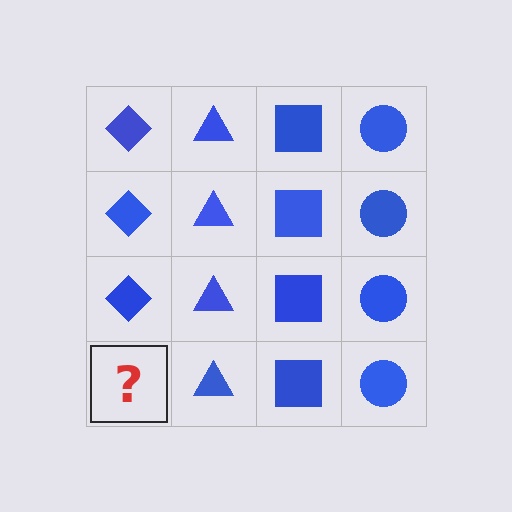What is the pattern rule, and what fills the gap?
The rule is that each column has a consistent shape. The gap should be filled with a blue diamond.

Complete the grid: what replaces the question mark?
The question mark should be replaced with a blue diamond.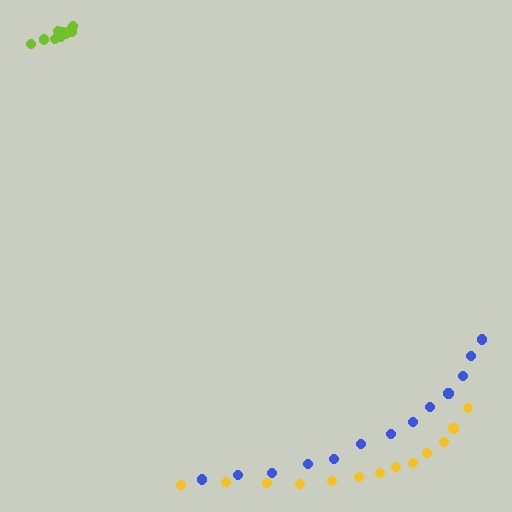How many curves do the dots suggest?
There are 3 distinct paths.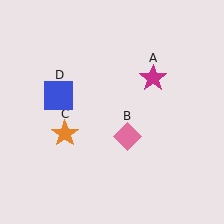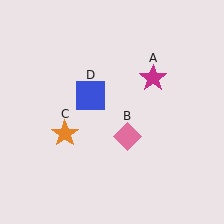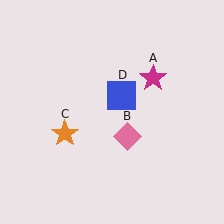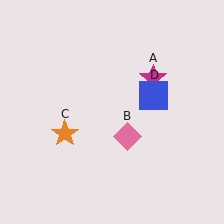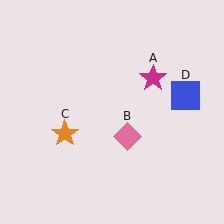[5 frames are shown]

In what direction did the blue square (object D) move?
The blue square (object D) moved right.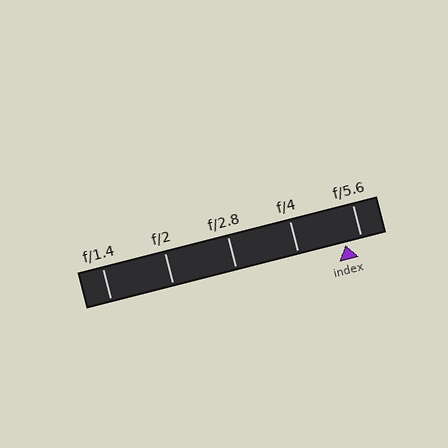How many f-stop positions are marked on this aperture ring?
There are 5 f-stop positions marked.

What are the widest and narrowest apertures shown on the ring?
The widest aperture shown is f/1.4 and the narrowest is f/5.6.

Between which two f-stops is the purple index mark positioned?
The index mark is between f/4 and f/5.6.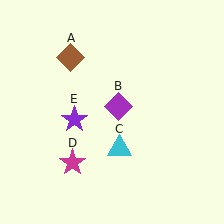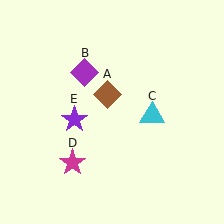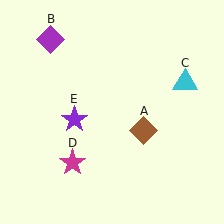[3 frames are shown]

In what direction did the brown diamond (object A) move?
The brown diamond (object A) moved down and to the right.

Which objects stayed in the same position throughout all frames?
Magenta star (object D) and purple star (object E) remained stationary.